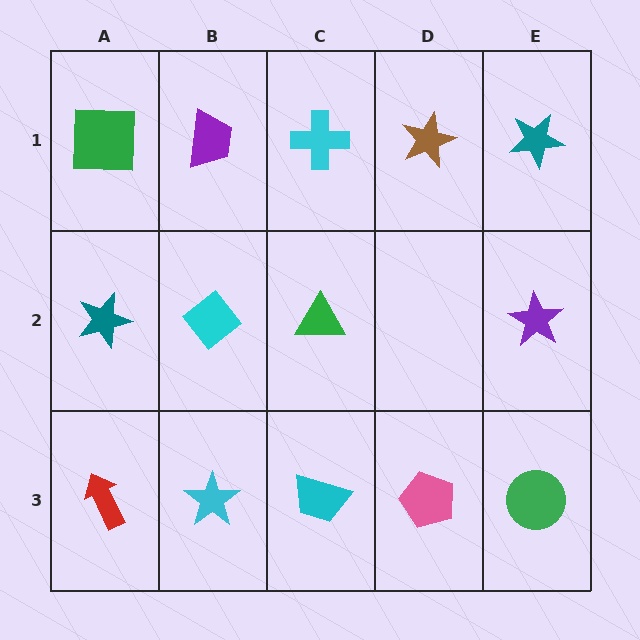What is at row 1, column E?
A teal star.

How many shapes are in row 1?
5 shapes.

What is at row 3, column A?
A red arrow.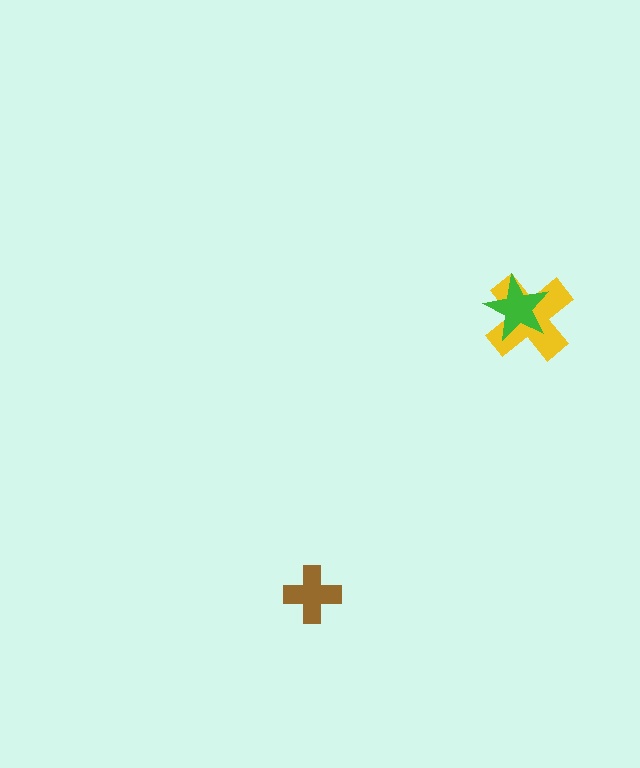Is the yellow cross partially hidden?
Yes, it is partially covered by another shape.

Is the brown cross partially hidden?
No, no other shape covers it.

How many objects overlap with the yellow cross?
1 object overlaps with the yellow cross.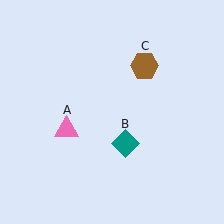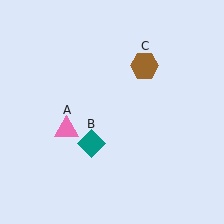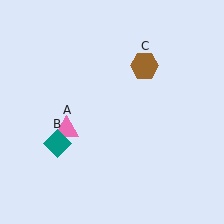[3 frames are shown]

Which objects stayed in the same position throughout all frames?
Pink triangle (object A) and brown hexagon (object C) remained stationary.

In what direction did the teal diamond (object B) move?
The teal diamond (object B) moved left.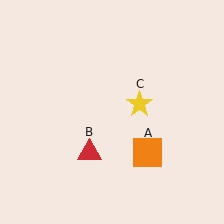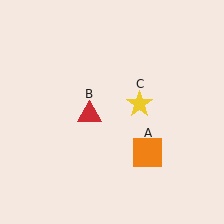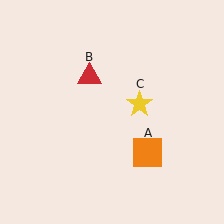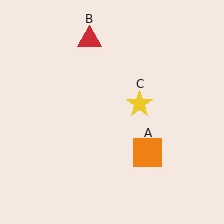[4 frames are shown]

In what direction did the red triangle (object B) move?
The red triangle (object B) moved up.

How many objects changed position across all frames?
1 object changed position: red triangle (object B).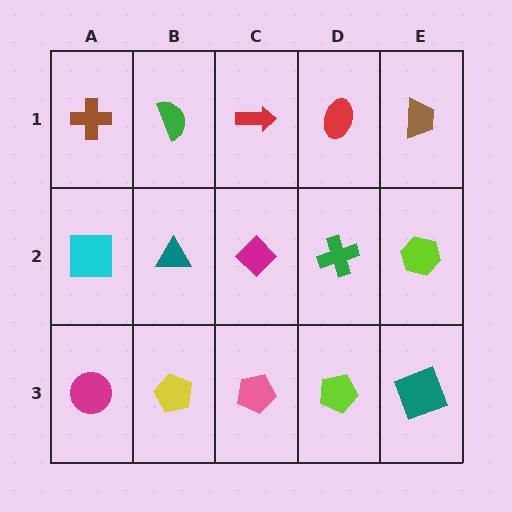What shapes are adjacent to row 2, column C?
A red arrow (row 1, column C), a pink pentagon (row 3, column C), a teal triangle (row 2, column B), a green cross (row 2, column D).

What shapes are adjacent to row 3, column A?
A cyan square (row 2, column A), a yellow pentagon (row 3, column B).